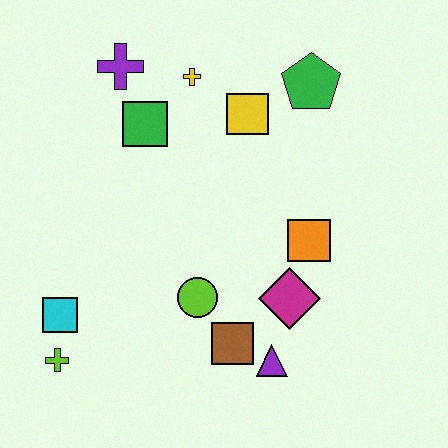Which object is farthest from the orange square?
The lime cross is farthest from the orange square.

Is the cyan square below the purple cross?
Yes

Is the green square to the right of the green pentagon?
No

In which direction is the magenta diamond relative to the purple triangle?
The magenta diamond is above the purple triangle.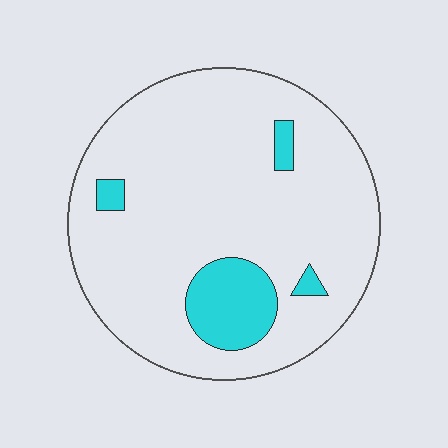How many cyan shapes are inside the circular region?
4.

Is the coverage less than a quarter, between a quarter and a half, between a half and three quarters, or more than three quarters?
Less than a quarter.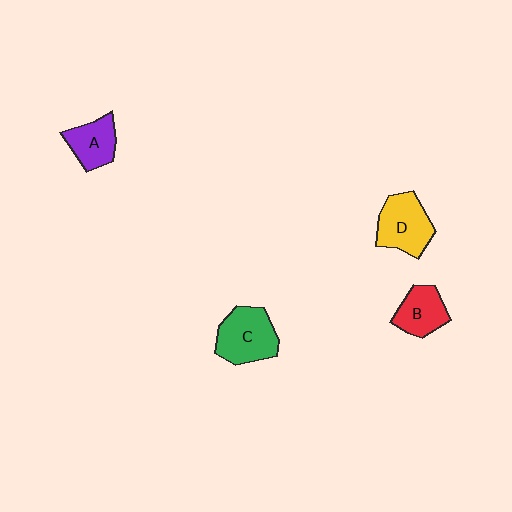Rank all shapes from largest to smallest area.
From largest to smallest: C (green), D (yellow), B (red), A (purple).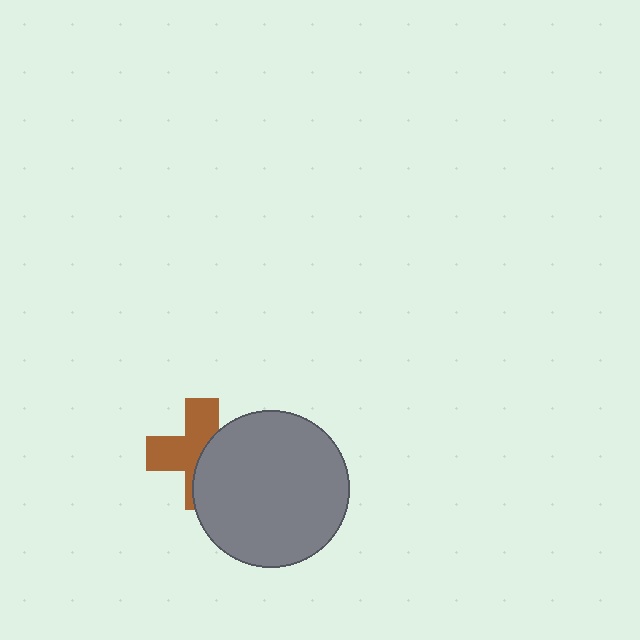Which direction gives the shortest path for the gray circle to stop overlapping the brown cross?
Moving right gives the shortest separation.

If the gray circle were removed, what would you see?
You would see the complete brown cross.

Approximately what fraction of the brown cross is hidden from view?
Roughly 46% of the brown cross is hidden behind the gray circle.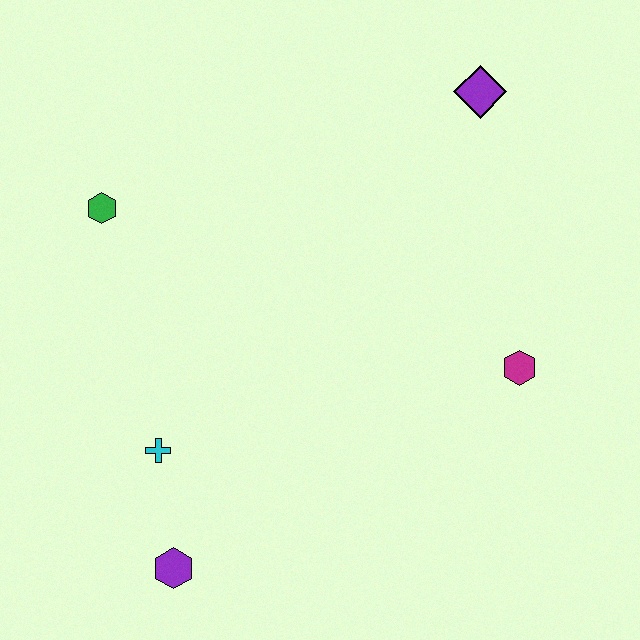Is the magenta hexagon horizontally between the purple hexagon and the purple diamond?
No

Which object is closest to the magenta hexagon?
The purple diamond is closest to the magenta hexagon.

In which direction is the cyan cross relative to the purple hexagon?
The cyan cross is above the purple hexagon.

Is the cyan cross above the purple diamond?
No